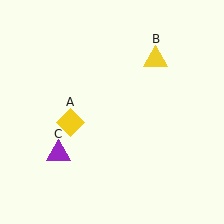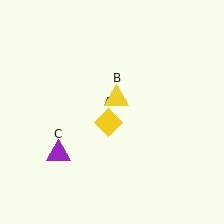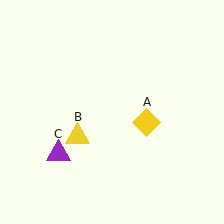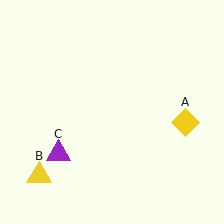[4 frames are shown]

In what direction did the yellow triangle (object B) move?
The yellow triangle (object B) moved down and to the left.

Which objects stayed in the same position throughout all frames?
Purple triangle (object C) remained stationary.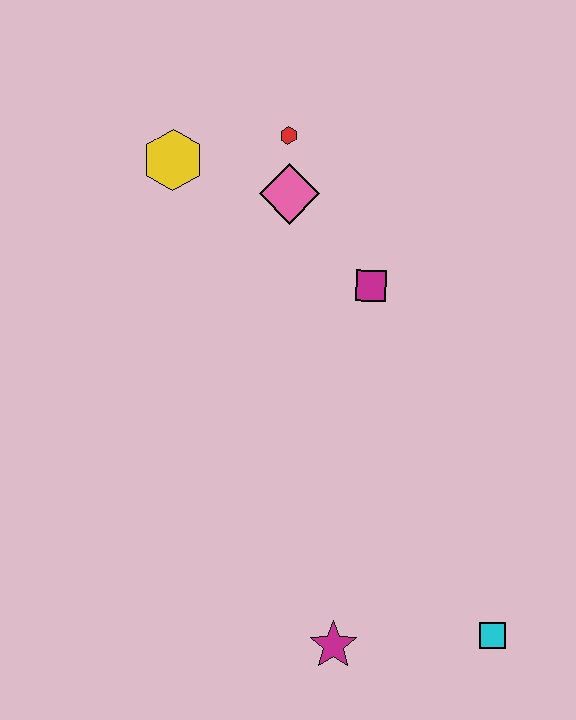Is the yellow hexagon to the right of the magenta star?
No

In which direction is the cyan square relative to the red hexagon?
The cyan square is below the red hexagon.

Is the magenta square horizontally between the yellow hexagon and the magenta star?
No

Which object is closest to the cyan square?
The magenta star is closest to the cyan square.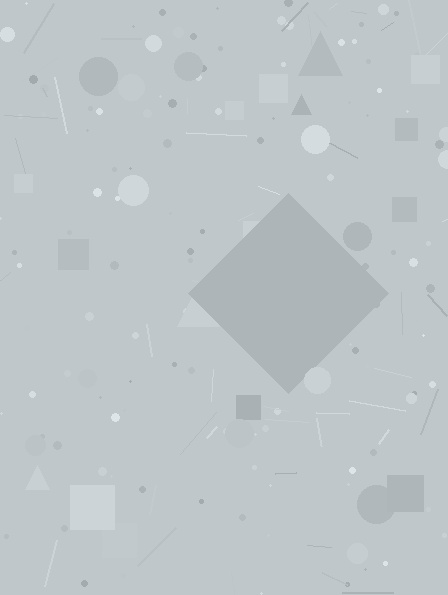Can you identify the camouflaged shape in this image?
The camouflaged shape is a diamond.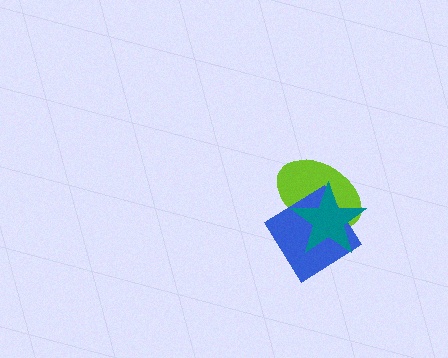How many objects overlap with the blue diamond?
2 objects overlap with the blue diamond.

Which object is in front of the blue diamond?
The teal star is in front of the blue diamond.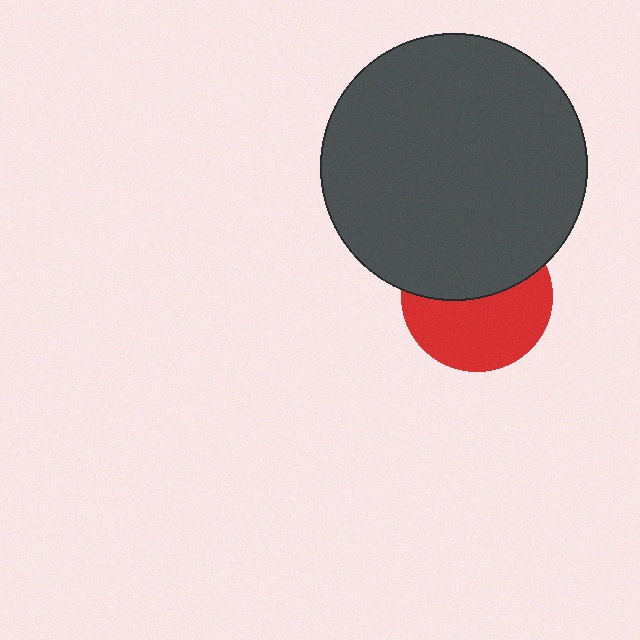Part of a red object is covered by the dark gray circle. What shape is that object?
It is a circle.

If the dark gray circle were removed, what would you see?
You would see the complete red circle.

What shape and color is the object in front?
The object in front is a dark gray circle.